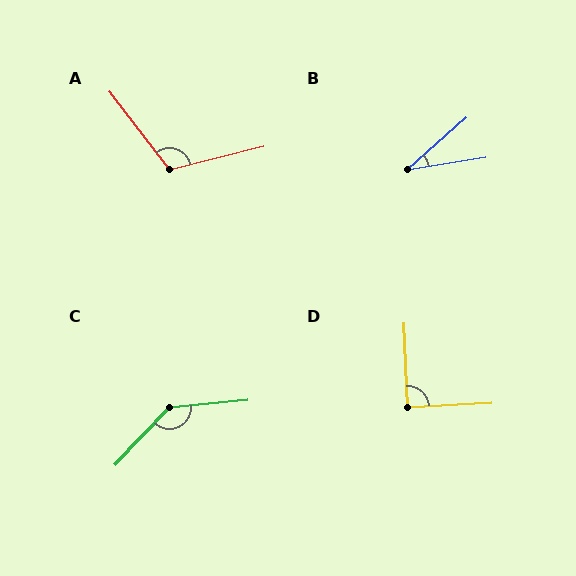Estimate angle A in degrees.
Approximately 114 degrees.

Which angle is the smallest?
B, at approximately 32 degrees.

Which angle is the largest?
C, at approximately 139 degrees.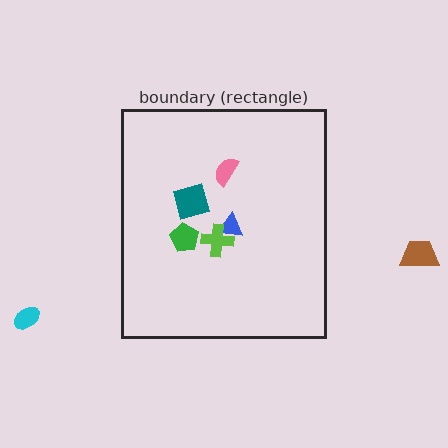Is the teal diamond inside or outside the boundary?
Inside.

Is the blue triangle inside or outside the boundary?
Inside.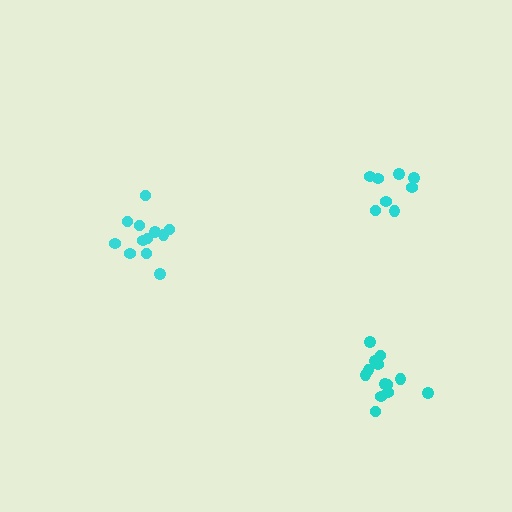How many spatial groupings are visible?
There are 3 spatial groupings.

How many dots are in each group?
Group 1: 13 dots, Group 2: 8 dots, Group 3: 12 dots (33 total).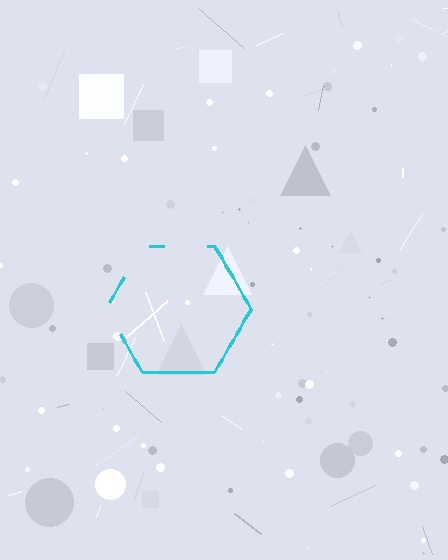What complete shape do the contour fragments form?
The contour fragments form a hexagon.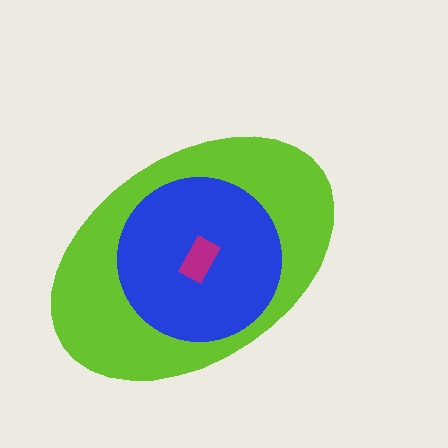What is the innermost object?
The magenta rectangle.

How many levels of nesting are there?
3.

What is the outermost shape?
The lime ellipse.